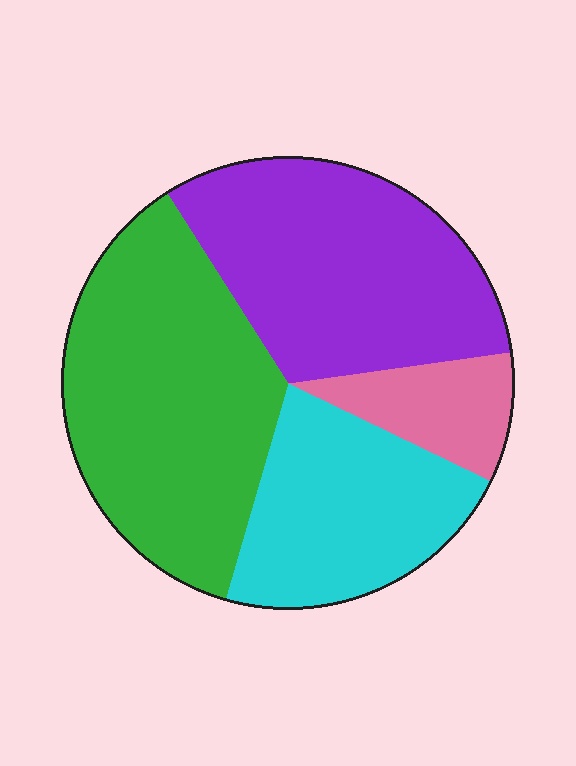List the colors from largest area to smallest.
From largest to smallest: green, purple, cyan, pink.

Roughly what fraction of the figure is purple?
Purple covers 32% of the figure.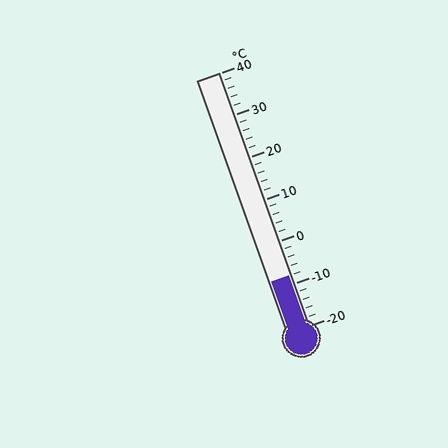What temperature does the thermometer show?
The thermometer shows approximately -8°C.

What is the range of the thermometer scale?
The thermometer scale ranges from -20°C to 40°C.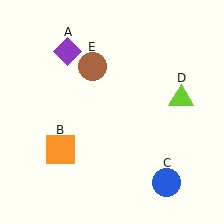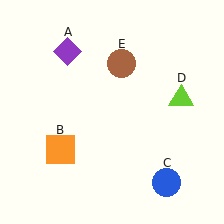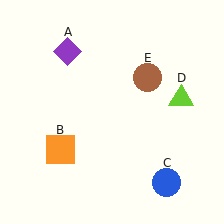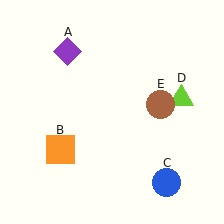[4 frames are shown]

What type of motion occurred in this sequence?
The brown circle (object E) rotated clockwise around the center of the scene.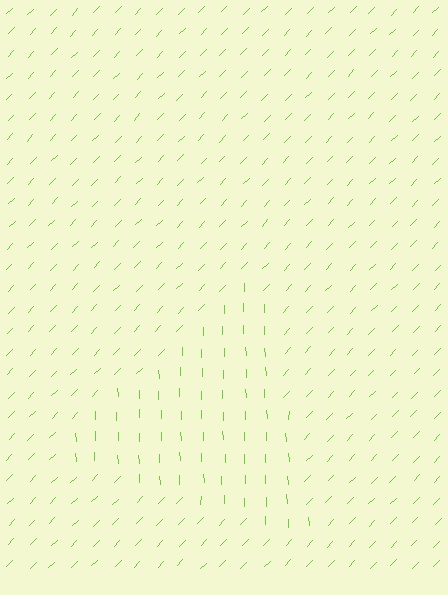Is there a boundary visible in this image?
Yes, there is a texture boundary formed by a change in line orientation.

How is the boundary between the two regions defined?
The boundary is defined purely by a change in line orientation (approximately 45 degrees difference). All lines are the same color and thickness.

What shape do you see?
I see a triangle.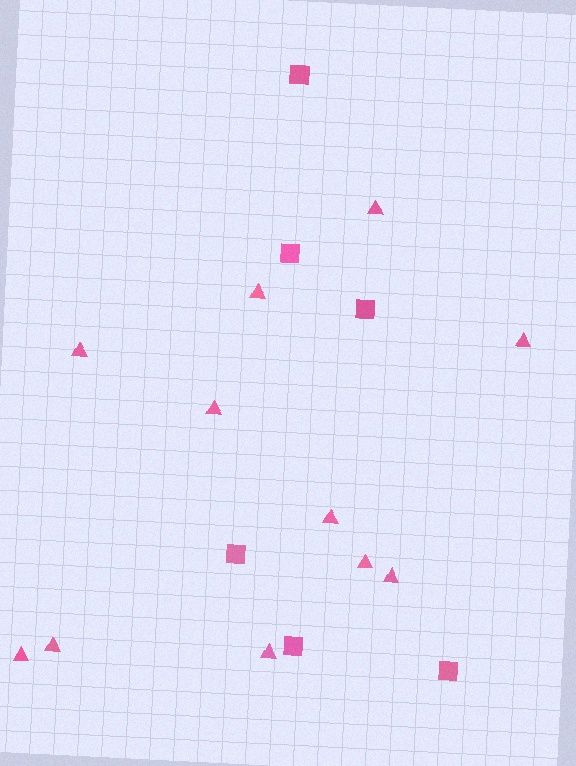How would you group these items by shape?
There are 2 groups: one group of squares (6) and one group of triangles (11).